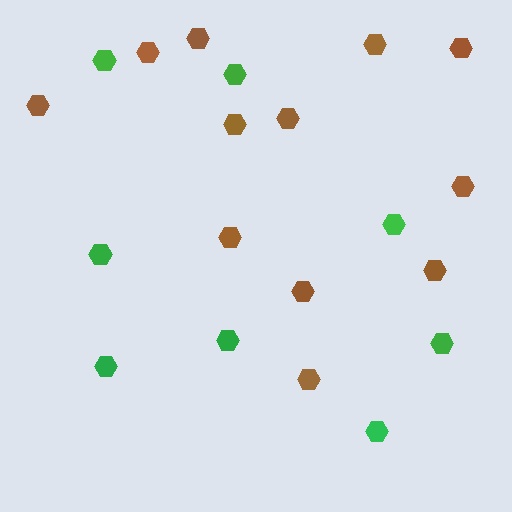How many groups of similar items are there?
There are 2 groups: one group of brown hexagons (12) and one group of green hexagons (8).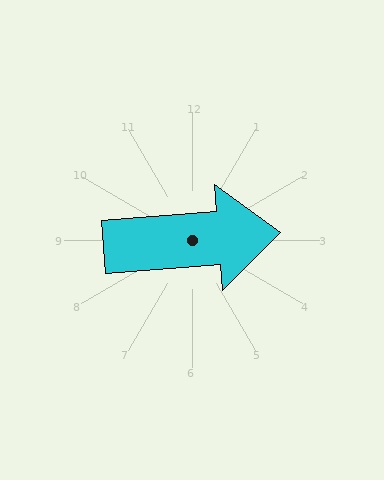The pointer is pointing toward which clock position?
Roughly 3 o'clock.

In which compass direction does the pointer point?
East.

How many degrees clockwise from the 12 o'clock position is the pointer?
Approximately 85 degrees.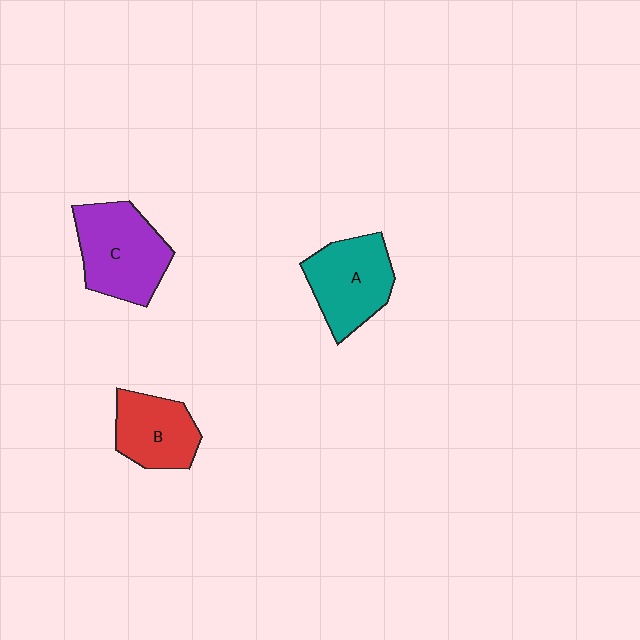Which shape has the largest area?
Shape C (purple).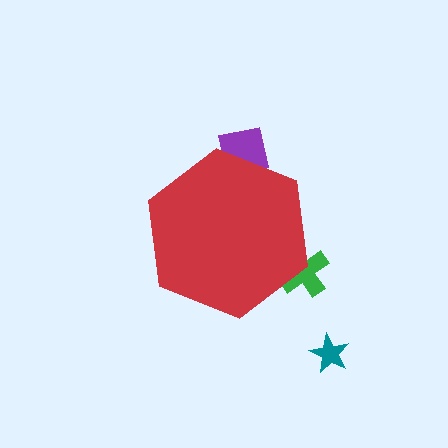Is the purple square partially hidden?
Yes, the purple square is partially hidden behind the red hexagon.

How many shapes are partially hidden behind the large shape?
2 shapes are partially hidden.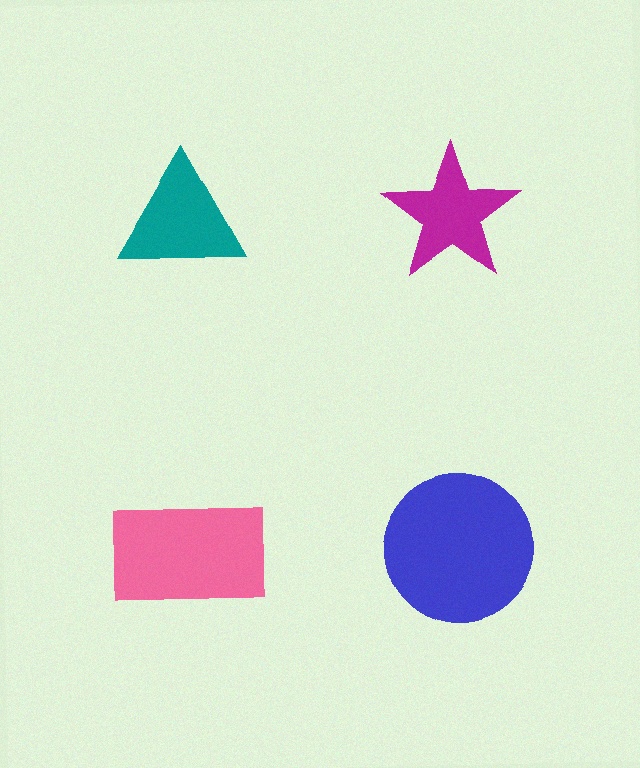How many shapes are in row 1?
2 shapes.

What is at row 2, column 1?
A pink rectangle.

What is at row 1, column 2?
A magenta star.